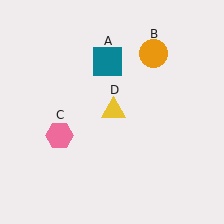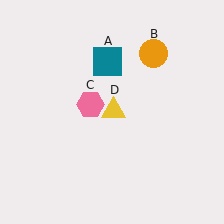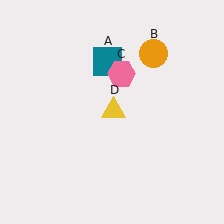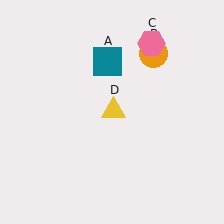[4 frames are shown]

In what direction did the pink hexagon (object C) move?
The pink hexagon (object C) moved up and to the right.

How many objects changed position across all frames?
1 object changed position: pink hexagon (object C).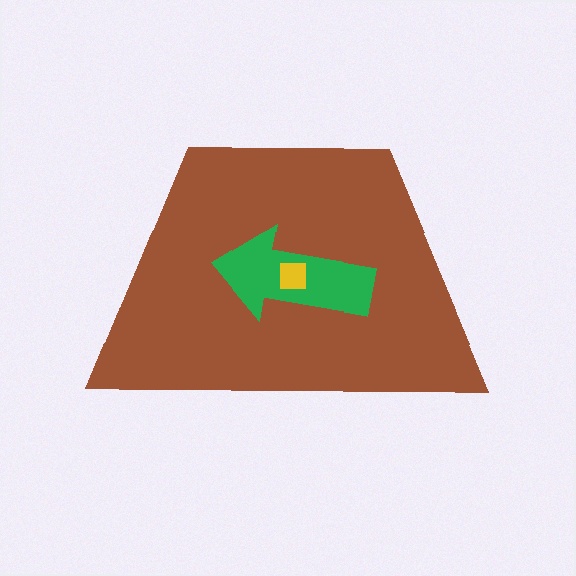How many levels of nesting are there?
3.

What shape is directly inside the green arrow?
The yellow square.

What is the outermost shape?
The brown trapezoid.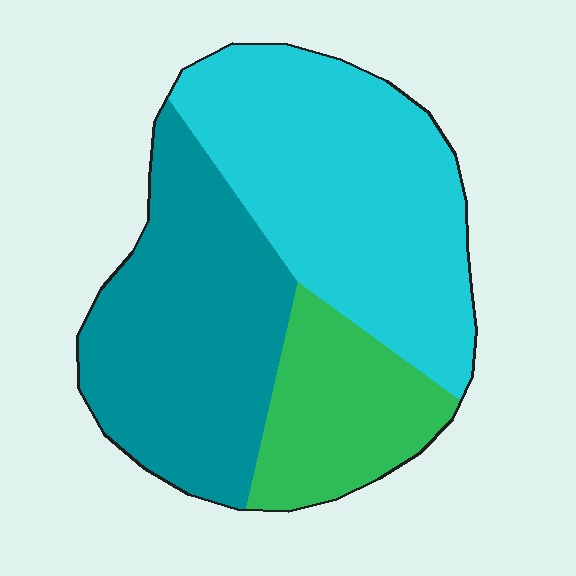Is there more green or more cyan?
Cyan.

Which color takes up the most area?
Cyan, at roughly 45%.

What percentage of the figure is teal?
Teal covers roughly 35% of the figure.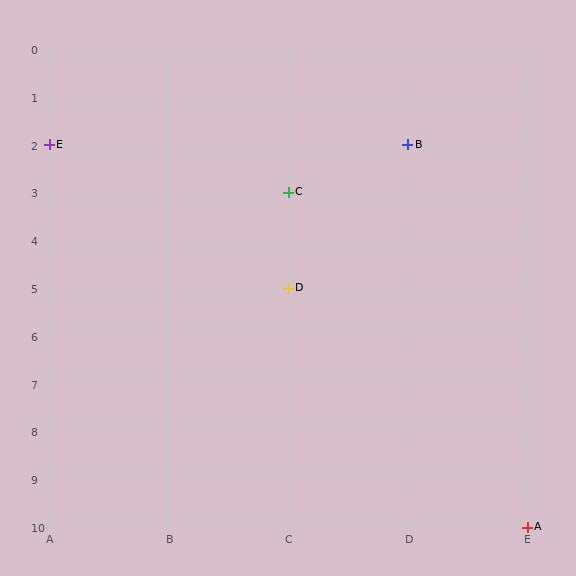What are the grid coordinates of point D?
Point D is at grid coordinates (C, 5).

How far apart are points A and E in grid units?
Points A and E are 4 columns and 8 rows apart (about 8.9 grid units diagonally).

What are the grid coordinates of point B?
Point B is at grid coordinates (D, 2).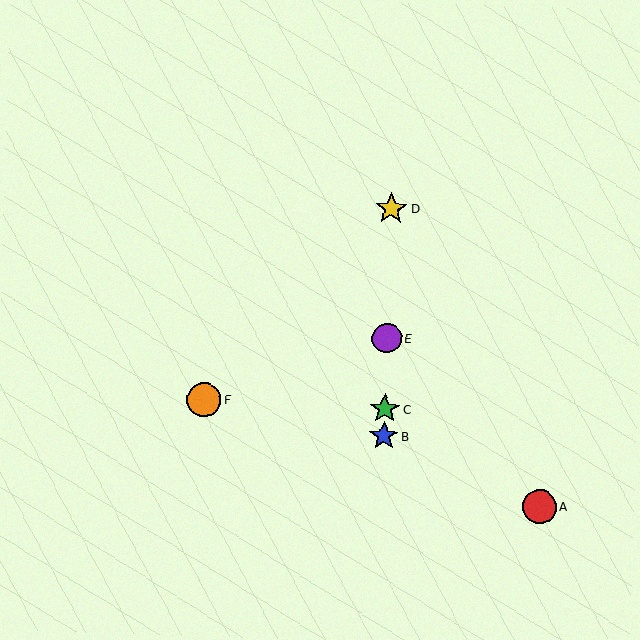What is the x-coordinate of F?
Object F is at x≈204.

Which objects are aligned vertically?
Objects B, C, D, E are aligned vertically.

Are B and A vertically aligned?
No, B is at x≈384 and A is at x≈540.